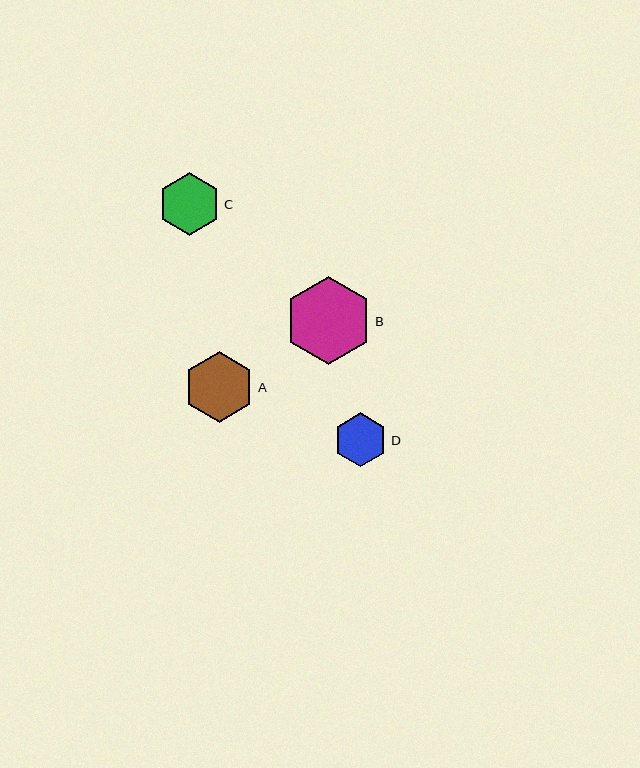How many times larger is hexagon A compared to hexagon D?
Hexagon A is approximately 1.3 times the size of hexagon D.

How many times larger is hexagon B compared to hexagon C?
Hexagon B is approximately 1.4 times the size of hexagon C.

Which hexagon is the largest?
Hexagon B is the largest with a size of approximately 88 pixels.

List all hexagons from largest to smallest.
From largest to smallest: B, A, C, D.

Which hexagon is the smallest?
Hexagon D is the smallest with a size of approximately 54 pixels.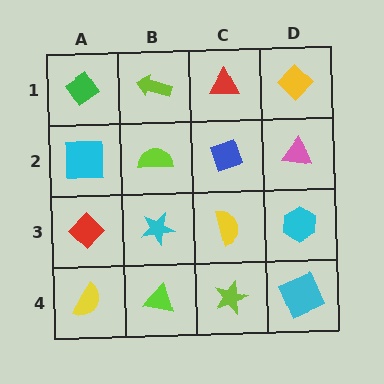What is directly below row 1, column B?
A lime semicircle.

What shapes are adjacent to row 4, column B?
A cyan star (row 3, column B), a yellow semicircle (row 4, column A), a lime star (row 4, column C).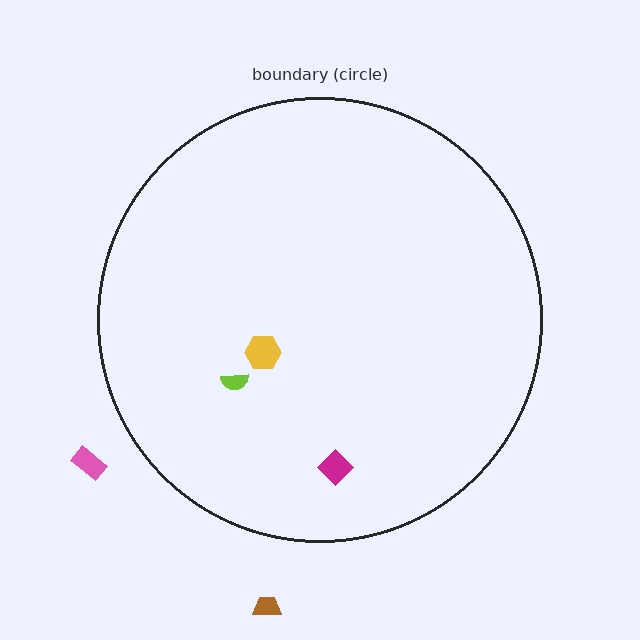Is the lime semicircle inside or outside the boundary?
Inside.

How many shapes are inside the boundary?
3 inside, 2 outside.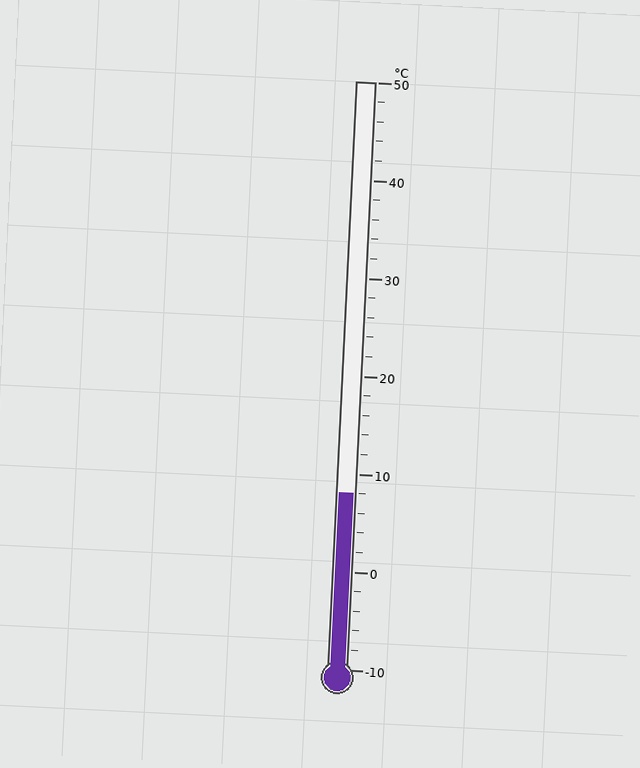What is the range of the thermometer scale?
The thermometer scale ranges from -10°C to 50°C.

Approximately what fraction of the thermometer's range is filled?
The thermometer is filled to approximately 30% of its range.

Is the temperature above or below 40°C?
The temperature is below 40°C.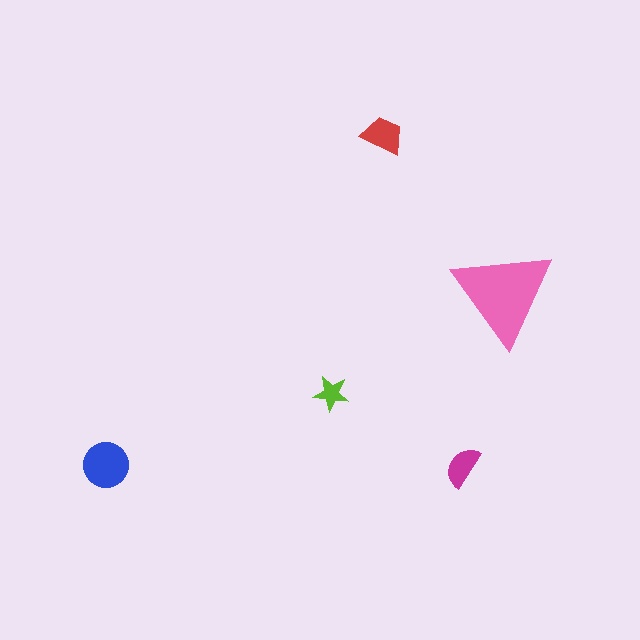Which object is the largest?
The pink triangle.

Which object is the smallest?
The lime star.